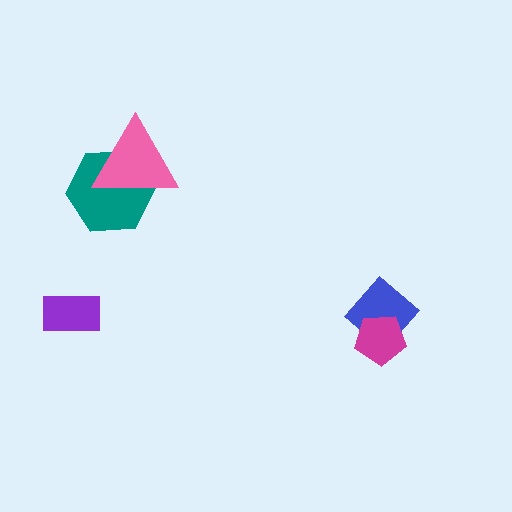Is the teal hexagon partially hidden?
Yes, it is partially covered by another shape.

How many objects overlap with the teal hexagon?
1 object overlaps with the teal hexagon.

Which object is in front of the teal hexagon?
The pink triangle is in front of the teal hexagon.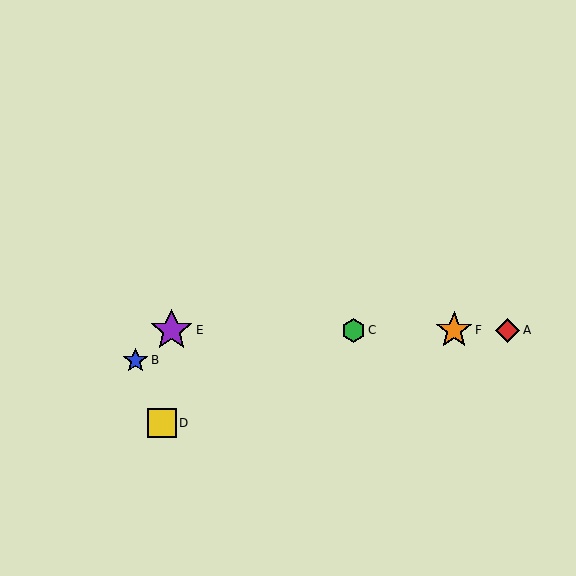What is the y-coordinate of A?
Object A is at y≈330.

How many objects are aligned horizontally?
4 objects (A, C, E, F) are aligned horizontally.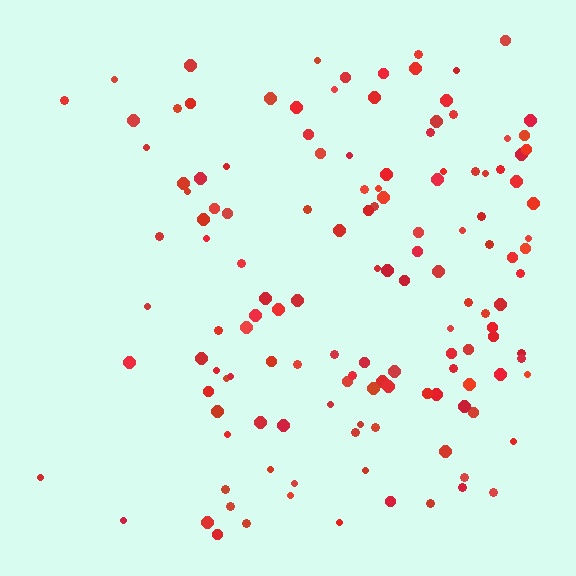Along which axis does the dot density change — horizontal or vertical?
Horizontal.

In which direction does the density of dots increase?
From left to right, with the right side densest.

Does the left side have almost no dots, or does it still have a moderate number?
Still a moderate number, just noticeably fewer than the right.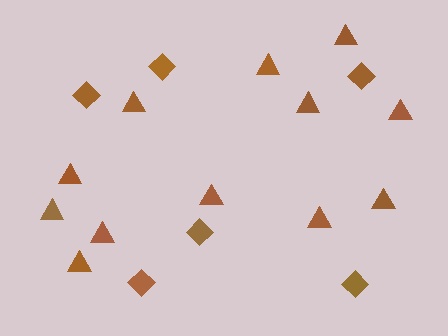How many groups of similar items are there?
There are 2 groups: one group of diamonds (6) and one group of triangles (12).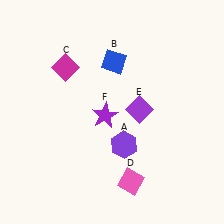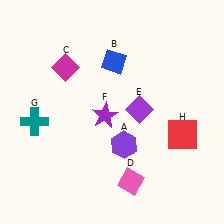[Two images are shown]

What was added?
A teal cross (G), a red square (H) were added in Image 2.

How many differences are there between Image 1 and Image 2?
There are 2 differences between the two images.